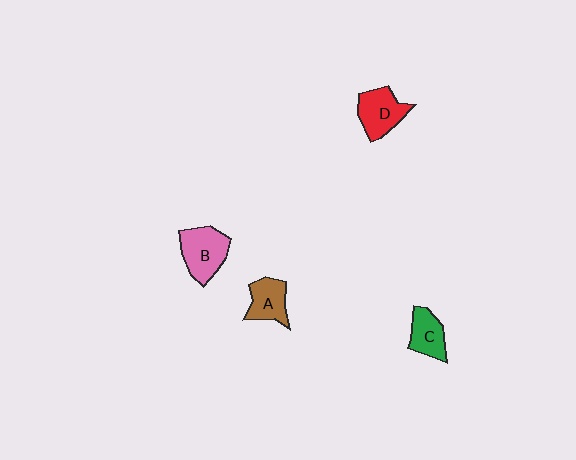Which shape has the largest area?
Shape B (pink).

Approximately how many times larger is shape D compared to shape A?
Approximately 1.2 times.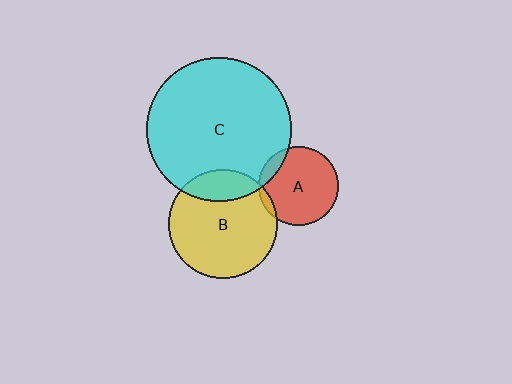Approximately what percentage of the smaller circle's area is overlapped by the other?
Approximately 10%.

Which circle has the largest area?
Circle C (cyan).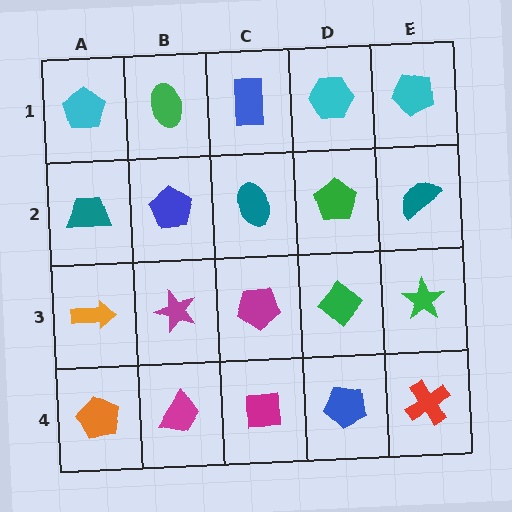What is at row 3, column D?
A green diamond.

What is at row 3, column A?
An orange arrow.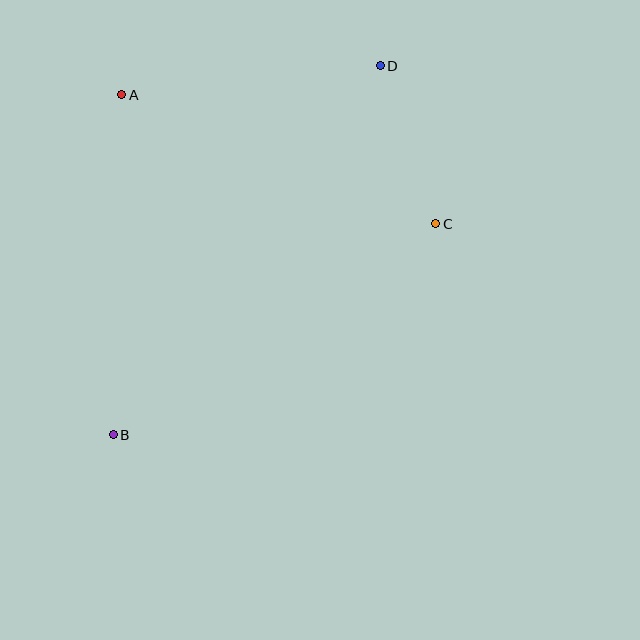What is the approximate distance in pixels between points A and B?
The distance between A and B is approximately 340 pixels.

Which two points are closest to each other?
Points C and D are closest to each other.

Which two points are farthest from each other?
Points B and D are farthest from each other.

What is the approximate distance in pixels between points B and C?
The distance between B and C is approximately 385 pixels.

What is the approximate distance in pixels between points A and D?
The distance between A and D is approximately 260 pixels.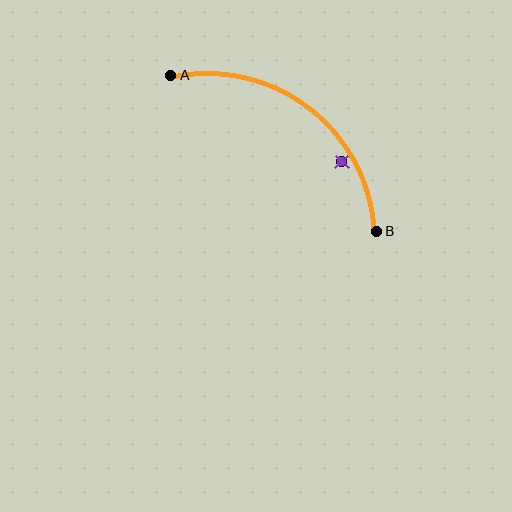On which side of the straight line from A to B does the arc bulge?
The arc bulges above and to the right of the straight line connecting A and B.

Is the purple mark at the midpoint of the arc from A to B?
No — the purple mark does not lie on the arc at all. It sits slightly inside the curve.